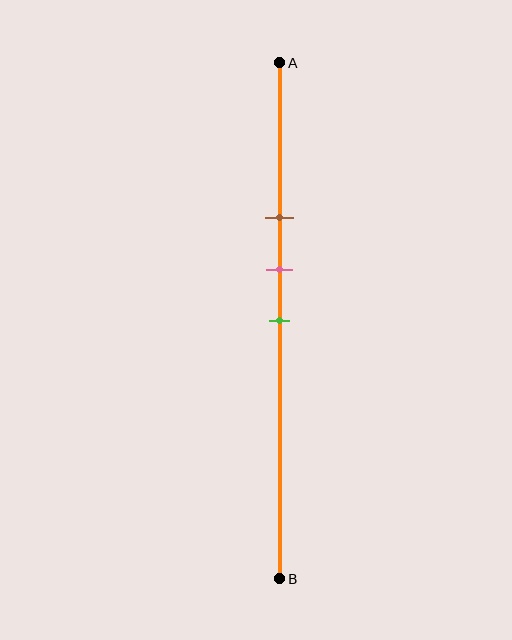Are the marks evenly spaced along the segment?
Yes, the marks are approximately evenly spaced.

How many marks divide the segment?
There are 3 marks dividing the segment.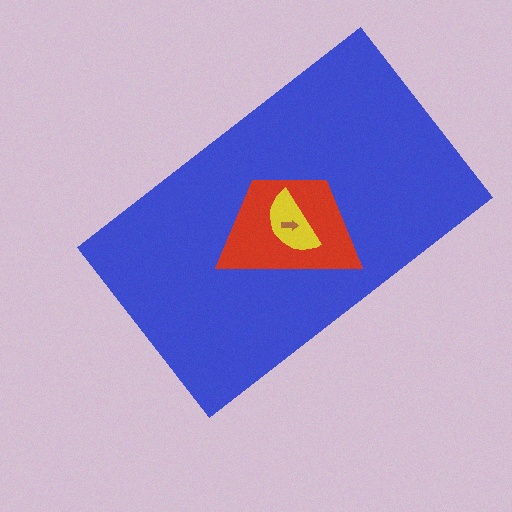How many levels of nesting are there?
4.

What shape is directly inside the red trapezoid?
The yellow semicircle.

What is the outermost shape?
The blue rectangle.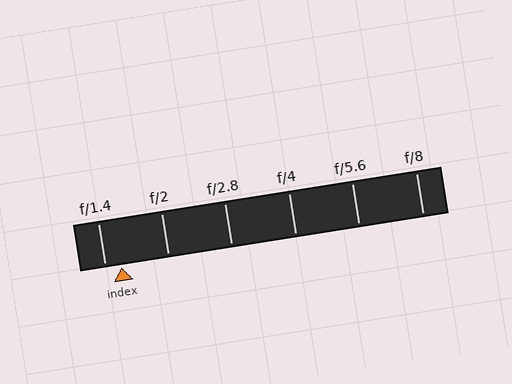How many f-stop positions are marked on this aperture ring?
There are 6 f-stop positions marked.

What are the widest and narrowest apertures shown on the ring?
The widest aperture shown is f/1.4 and the narrowest is f/8.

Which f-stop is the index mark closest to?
The index mark is closest to f/1.4.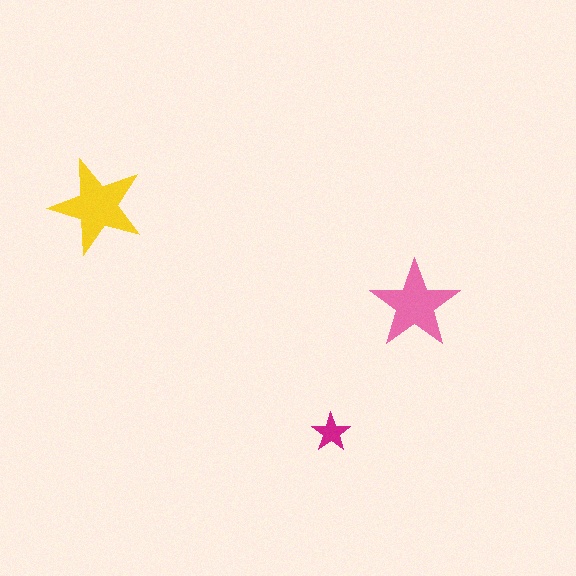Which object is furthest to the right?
The pink star is rightmost.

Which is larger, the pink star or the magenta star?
The pink one.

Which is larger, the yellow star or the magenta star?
The yellow one.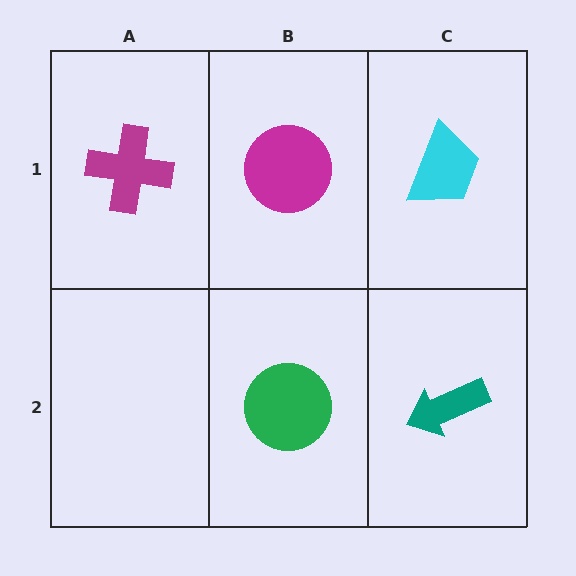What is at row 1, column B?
A magenta circle.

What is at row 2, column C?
A teal arrow.